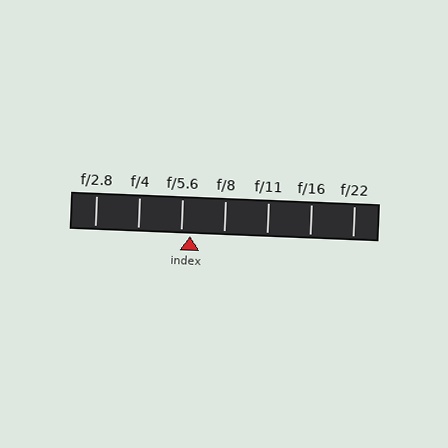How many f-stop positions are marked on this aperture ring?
There are 7 f-stop positions marked.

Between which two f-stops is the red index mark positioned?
The index mark is between f/5.6 and f/8.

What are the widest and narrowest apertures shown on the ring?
The widest aperture shown is f/2.8 and the narrowest is f/22.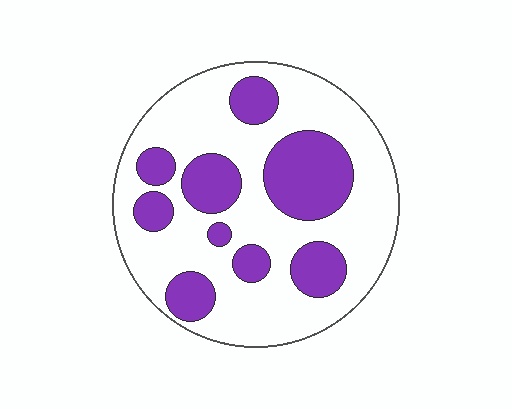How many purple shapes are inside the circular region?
9.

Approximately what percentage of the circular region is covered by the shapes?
Approximately 30%.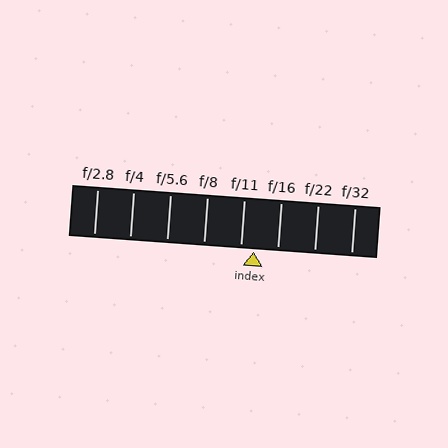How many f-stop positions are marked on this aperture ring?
There are 8 f-stop positions marked.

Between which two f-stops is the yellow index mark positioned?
The index mark is between f/11 and f/16.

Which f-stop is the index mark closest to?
The index mark is closest to f/11.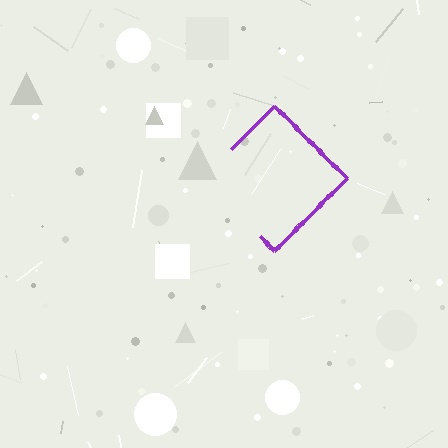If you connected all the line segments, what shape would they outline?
They would outline a diamond.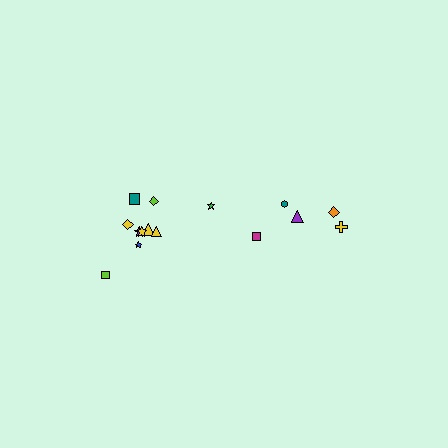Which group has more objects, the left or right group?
The left group.